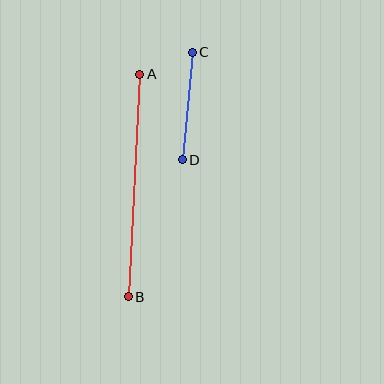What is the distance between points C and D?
The distance is approximately 107 pixels.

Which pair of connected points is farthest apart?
Points A and B are farthest apart.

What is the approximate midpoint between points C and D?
The midpoint is at approximately (187, 106) pixels.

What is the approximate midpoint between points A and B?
The midpoint is at approximately (134, 185) pixels.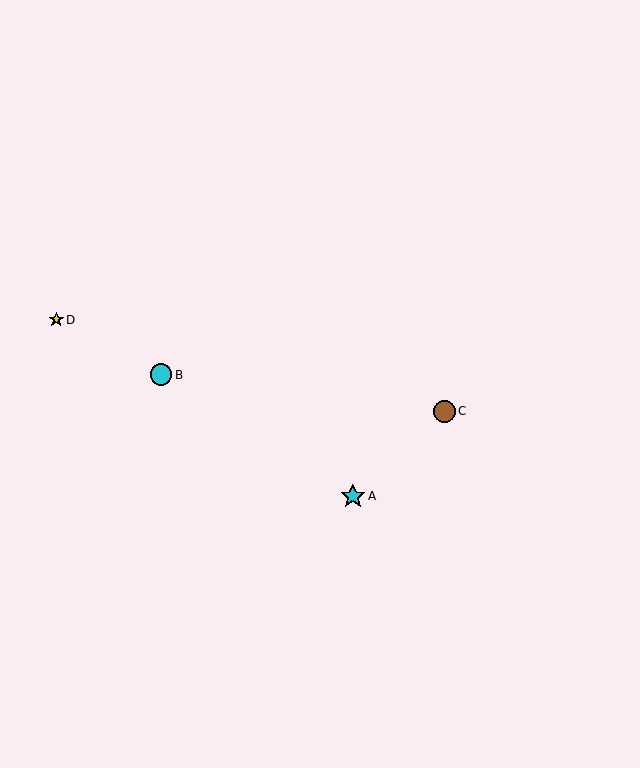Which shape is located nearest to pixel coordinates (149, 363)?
The cyan circle (labeled B) at (161, 375) is nearest to that location.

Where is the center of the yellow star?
The center of the yellow star is at (56, 320).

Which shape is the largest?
The cyan star (labeled A) is the largest.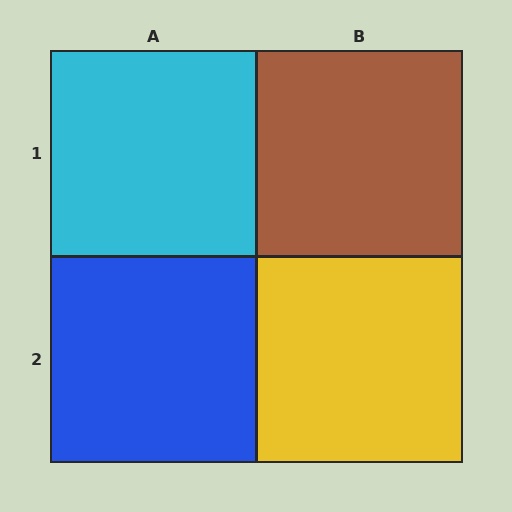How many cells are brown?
1 cell is brown.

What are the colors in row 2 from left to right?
Blue, yellow.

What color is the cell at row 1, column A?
Cyan.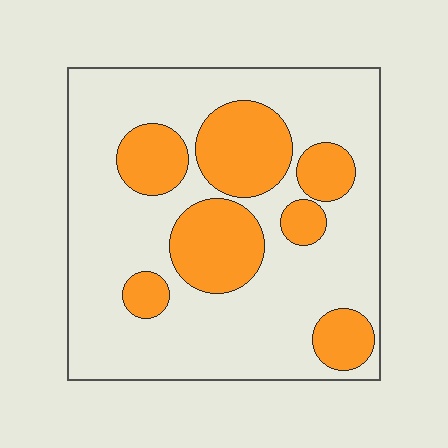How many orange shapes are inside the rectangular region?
7.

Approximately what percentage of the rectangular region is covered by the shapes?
Approximately 30%.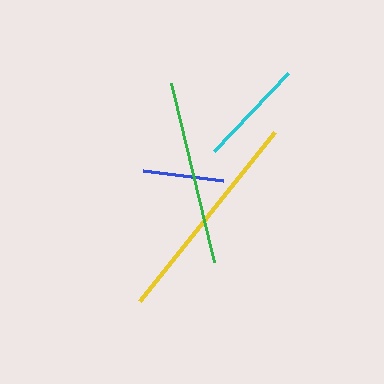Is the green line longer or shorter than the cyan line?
The green line is longer than the cyan line.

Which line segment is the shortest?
The blue line is the shortest at approximately 81 pixels.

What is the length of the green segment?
The green segment is approximately 184 pixels long.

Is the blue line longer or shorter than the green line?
The green line is longer than the blue line.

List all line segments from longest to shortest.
From longest to shortest: yellow, green, cyan, blue.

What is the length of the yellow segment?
The yellow segment is approximately 217 pixels long.